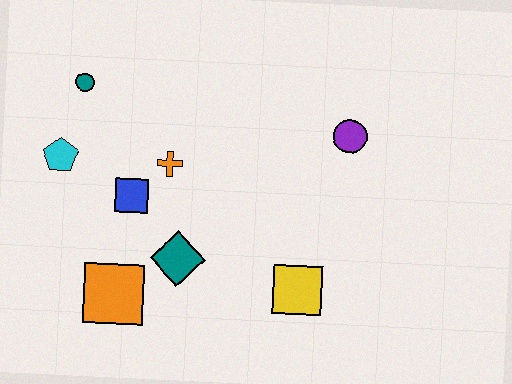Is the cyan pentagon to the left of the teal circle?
Yes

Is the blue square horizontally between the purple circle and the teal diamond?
No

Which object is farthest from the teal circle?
The yellow square is farthest from the teal circle.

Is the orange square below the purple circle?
Yes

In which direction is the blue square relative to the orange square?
The blue square is above the orange square.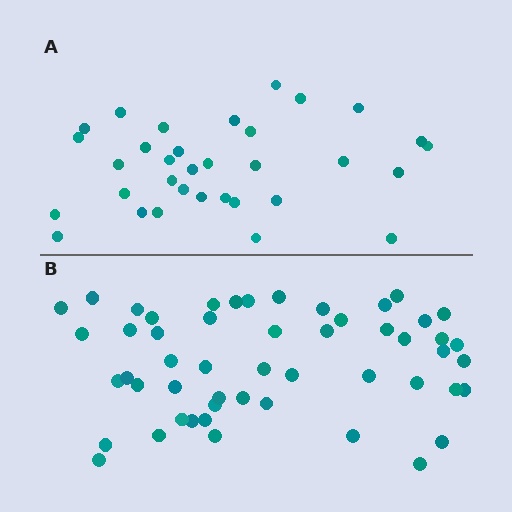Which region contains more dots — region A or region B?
Region B (the bottom region) has more dots.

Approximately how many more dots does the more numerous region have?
Region B has approximately 20 more dots than region A.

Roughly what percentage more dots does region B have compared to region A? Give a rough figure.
About 60% more.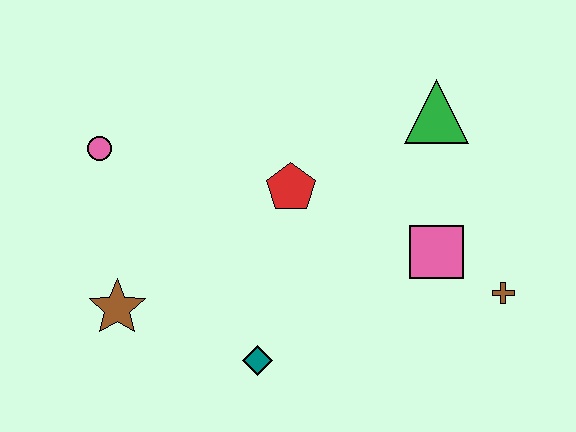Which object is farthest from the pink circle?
The brown cross is farthest from the pink circle.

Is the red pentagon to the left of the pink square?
Yes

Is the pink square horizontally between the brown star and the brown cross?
Yes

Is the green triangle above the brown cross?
Yes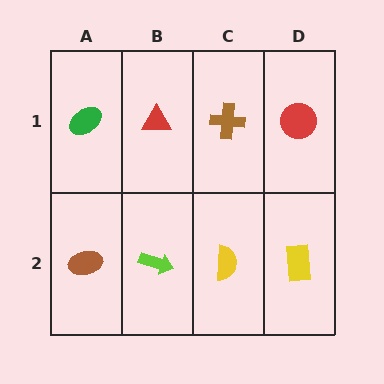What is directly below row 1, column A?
A brown ellipse.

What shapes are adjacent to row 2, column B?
A red triangle (row 1, column B), a brown ellipse (row 2, column A), a yellow semicircle (row 2, column C).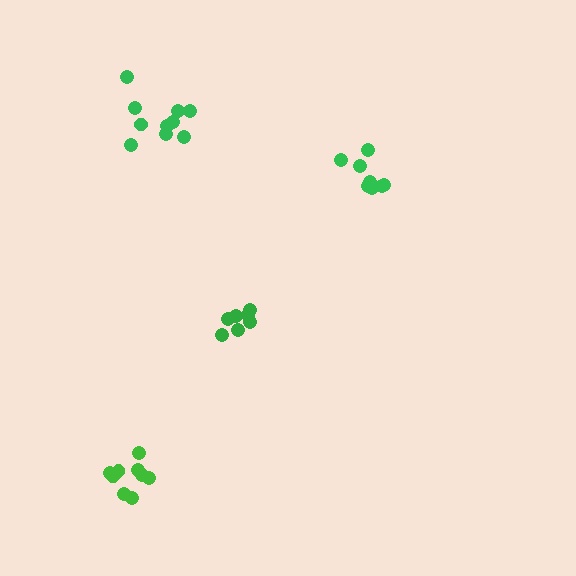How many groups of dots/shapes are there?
There are 4 groups.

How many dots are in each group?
Group 1: 8 dots, Group 2: 7 dots, Group 3: 9 dots, Group 4: 10 dots (34 total).